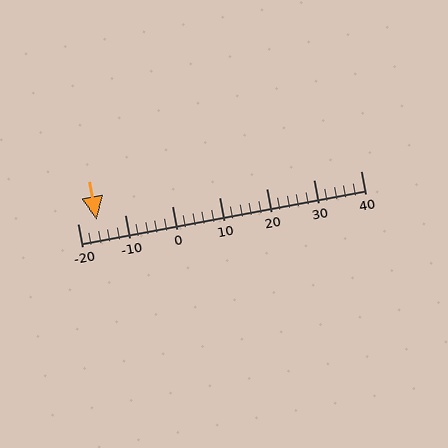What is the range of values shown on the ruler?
The ruler shows values from -20 to 40.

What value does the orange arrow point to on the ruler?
The orange arrow points to approximately -16.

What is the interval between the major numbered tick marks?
The major tick marks are spaced 10 units apart.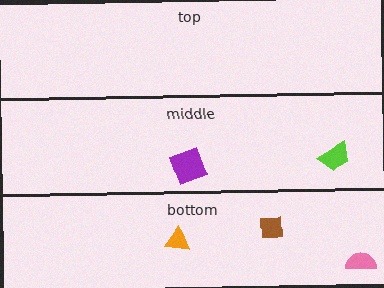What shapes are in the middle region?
The purple square, the lime trapezoid.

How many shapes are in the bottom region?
3.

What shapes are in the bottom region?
The brown square, the pink semicircle, the orange triangle.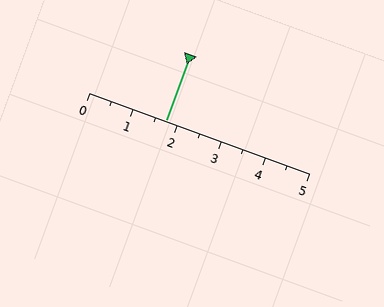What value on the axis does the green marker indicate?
The marker indicates approximately 1.8.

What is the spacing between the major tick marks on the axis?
The major ticks are spaced 1 apart.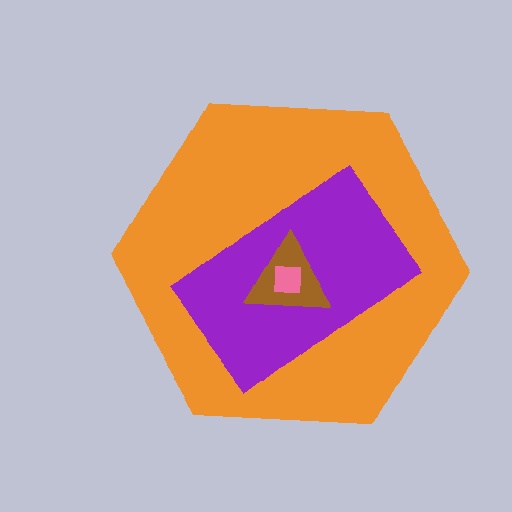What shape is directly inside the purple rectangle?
The brown triangle.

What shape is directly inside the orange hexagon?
The purple rectangle.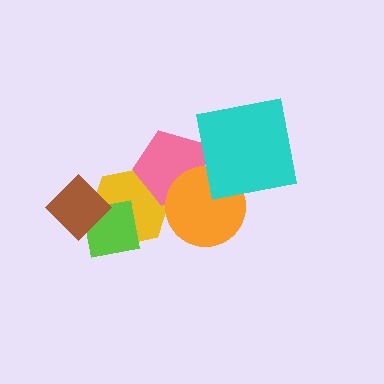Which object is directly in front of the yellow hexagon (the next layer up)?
The pink pentagon is directly in front of the yellow hexagon.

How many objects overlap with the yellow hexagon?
3 objects overlap with the yellow hexagon.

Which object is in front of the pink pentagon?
The orange circle is in front of the pink pentagon.